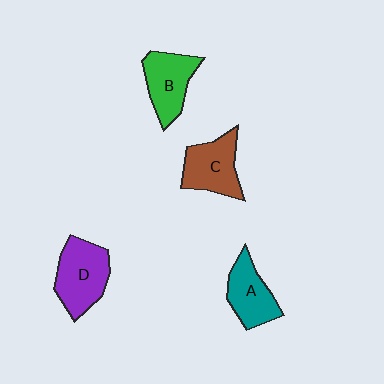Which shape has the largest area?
Shape D (purple).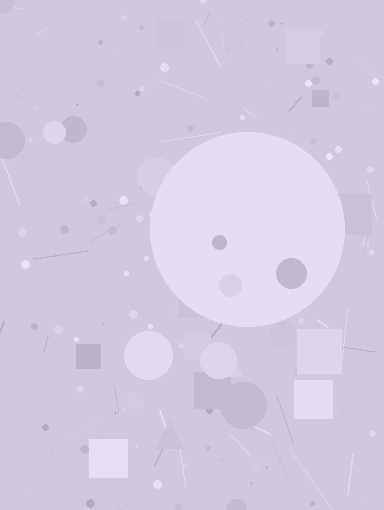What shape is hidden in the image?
A circle is hidden in the image.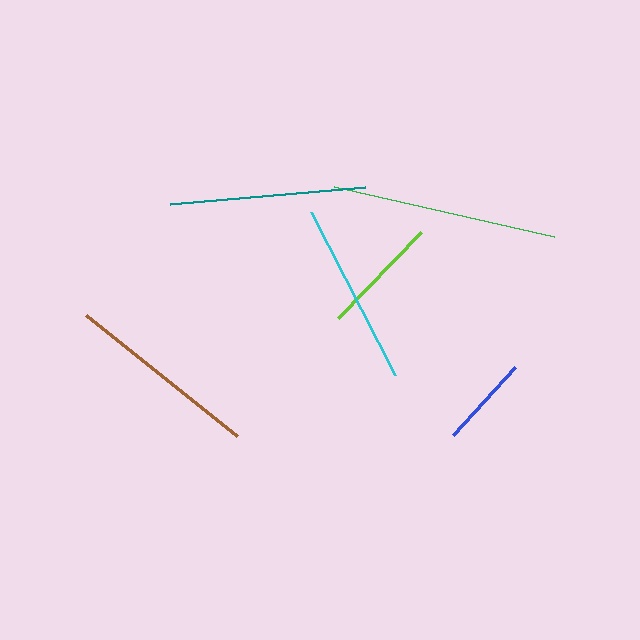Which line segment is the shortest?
The blue line is the shortest at approximately 93 pixels.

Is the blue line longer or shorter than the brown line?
The brown line is longer than the blue line.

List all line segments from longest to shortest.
From longest to shortest: green, teal, brown, cyan, lime, blue.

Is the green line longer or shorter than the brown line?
The green line is longer than the brown line.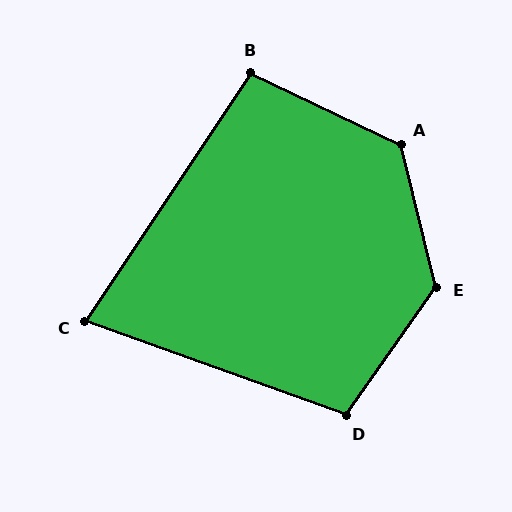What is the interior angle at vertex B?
Approximately 98 degrees (obtuse).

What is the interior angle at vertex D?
Approximately 105 degrees (obtuse).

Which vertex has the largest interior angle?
E, at approximately 131 degrees.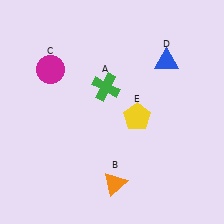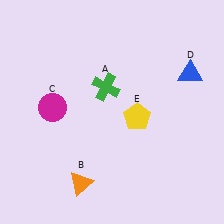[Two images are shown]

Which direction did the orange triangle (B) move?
The orange triangle (B) moved left.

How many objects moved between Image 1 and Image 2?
3 objects moved between the two images.